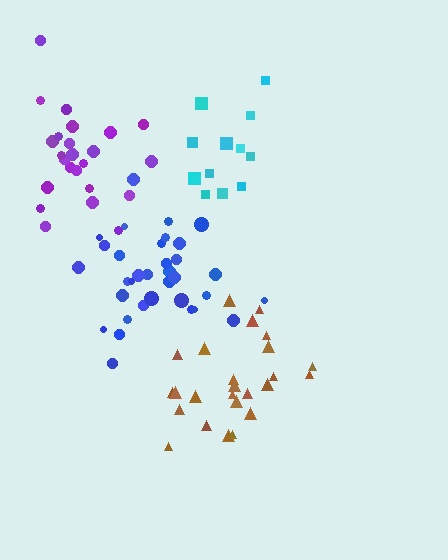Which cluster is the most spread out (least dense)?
Purple.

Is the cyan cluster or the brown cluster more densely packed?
Brown.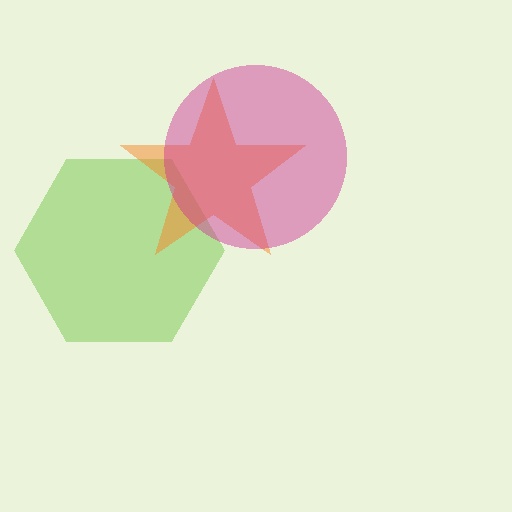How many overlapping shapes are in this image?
There are 3 overlapping shapes in the image.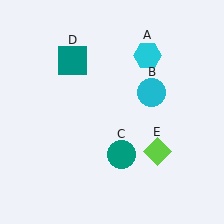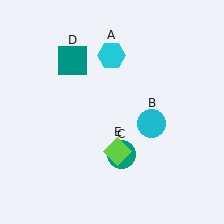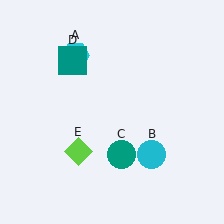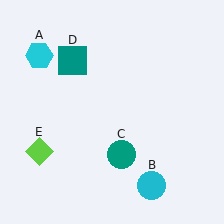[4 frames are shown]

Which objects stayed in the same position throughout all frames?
Teal circle (object C) and teal square (object D) remained stationary.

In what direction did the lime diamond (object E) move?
The lime diamond (object E) moved left.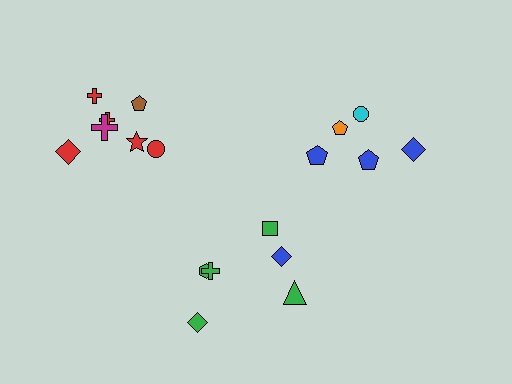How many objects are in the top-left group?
There are 7 objects.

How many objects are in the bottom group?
There are 6 objects.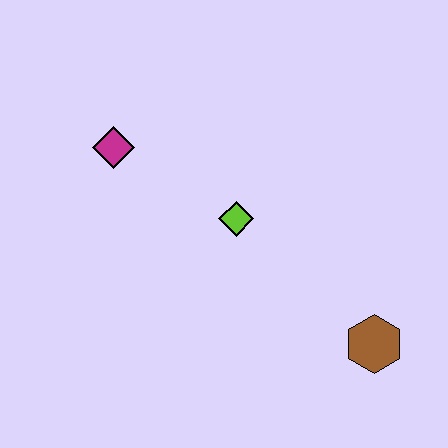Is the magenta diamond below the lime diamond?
No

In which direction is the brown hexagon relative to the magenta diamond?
The brown hexagon is to the right of the magenta diamond.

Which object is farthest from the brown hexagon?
The magenta diamond is farthest from the brown hexagon.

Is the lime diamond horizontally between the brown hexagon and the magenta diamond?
Yes